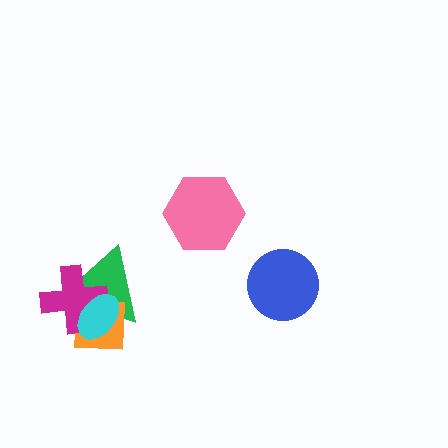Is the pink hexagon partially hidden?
No, no other shape covers it.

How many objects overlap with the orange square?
3 objects overlap with the orange square.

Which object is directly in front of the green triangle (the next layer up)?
The orange square is directly in front of the green triangle.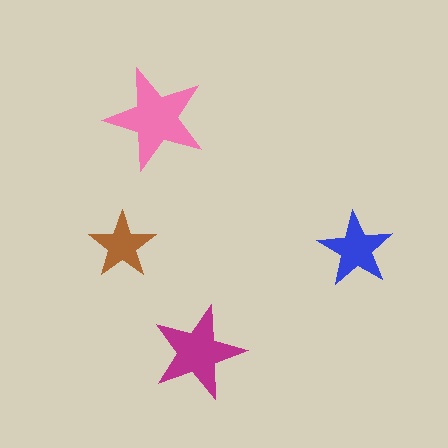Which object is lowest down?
The magenta star is bottommost.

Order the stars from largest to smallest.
the pink one, the magenta one, the blue one, the brown one.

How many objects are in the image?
There are 4 objects in the image.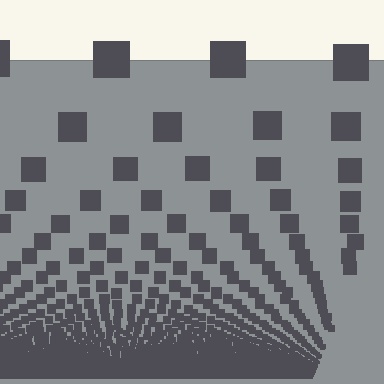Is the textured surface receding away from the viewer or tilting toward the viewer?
The surface appears to tilt toward the viewer. Texture elements get larger and sparser toward the top.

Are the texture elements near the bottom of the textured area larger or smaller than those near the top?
Smaller. The gradient is inverted — elements near the bottom are smaller and denser.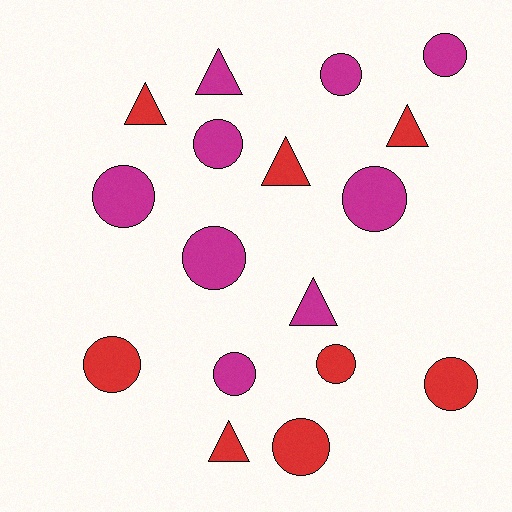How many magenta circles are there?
There are 7 magenta circles.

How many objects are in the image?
There are 17 objects.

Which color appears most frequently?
Magenta, with 9 objects.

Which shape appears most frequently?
Circle, with 11 objects.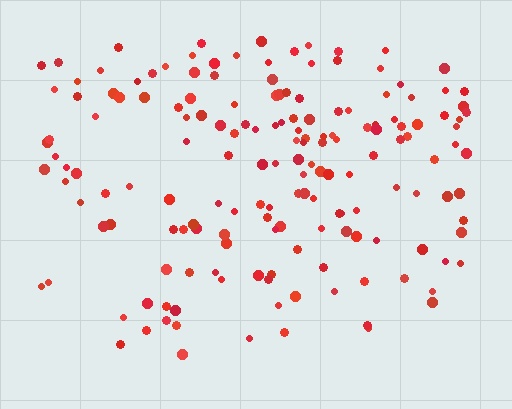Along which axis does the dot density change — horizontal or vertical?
Vertical.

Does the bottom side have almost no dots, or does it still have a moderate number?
Still a moderate number, just noticeably fewer than the top.